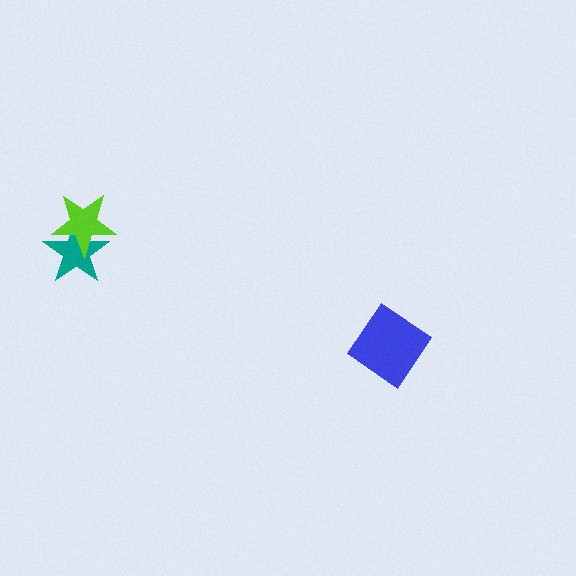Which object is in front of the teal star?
The lime star is in front of the teal star.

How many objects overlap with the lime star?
1 object overlaps with the lime star.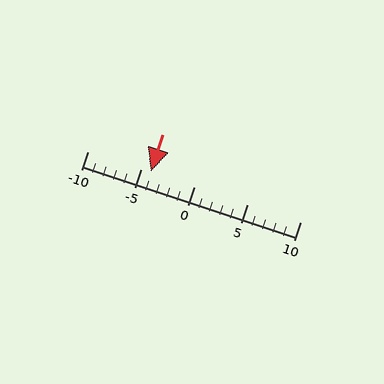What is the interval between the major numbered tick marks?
The major tick marks are spaced 5 units apart.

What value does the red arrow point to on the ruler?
The red arrow points to approximately -4.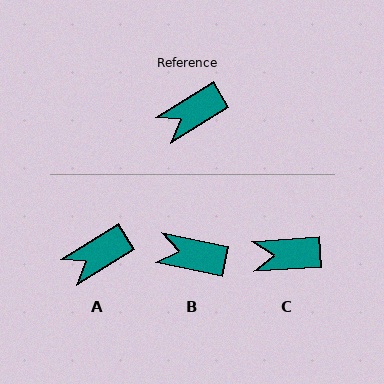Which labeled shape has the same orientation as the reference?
A.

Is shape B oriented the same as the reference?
No, it is off by about 43 degrees.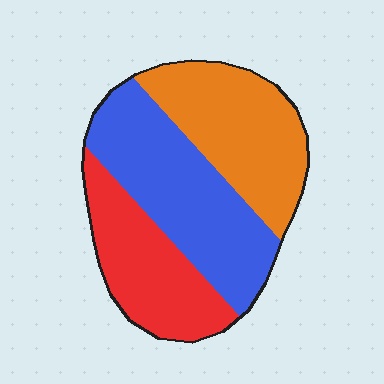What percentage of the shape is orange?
Orange covers 33% of the shape.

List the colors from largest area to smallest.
From largest to smallest: blue, orange, red.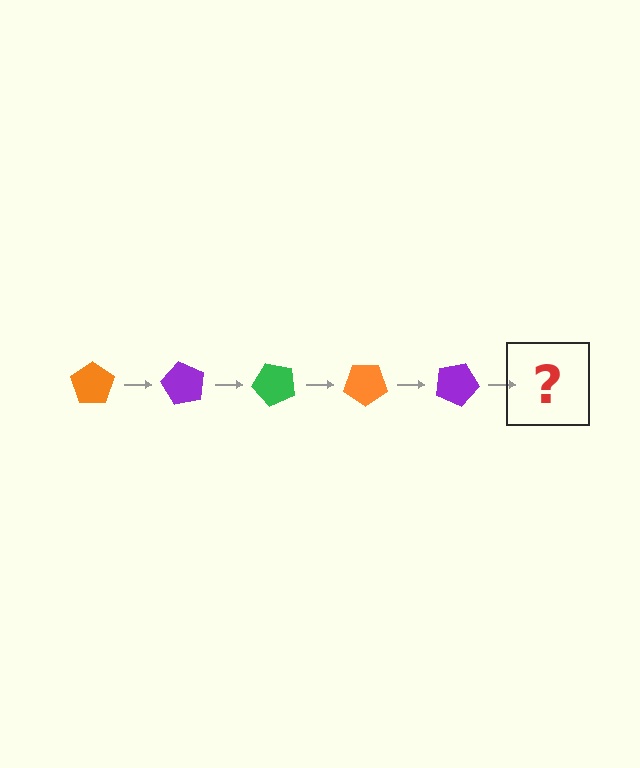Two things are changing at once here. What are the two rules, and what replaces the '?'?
The two rules are that it rotates 60 degrees each step and the color cycles through orange, purple, and green. The '?' should be a green pentagon, rotated 300 degrees from the start.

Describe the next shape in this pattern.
It should be a green pentagon, rotated 300 degrees from the start.